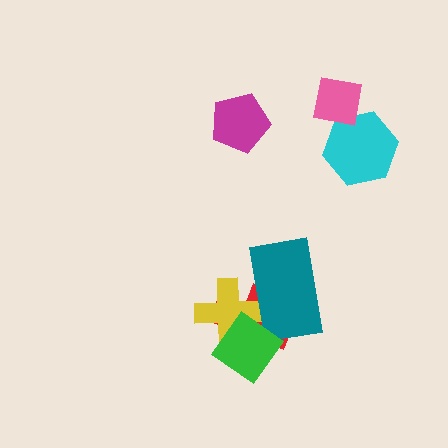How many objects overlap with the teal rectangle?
3 objects overlap with the teal rectangle.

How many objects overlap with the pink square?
1 object overlaps with the pink square.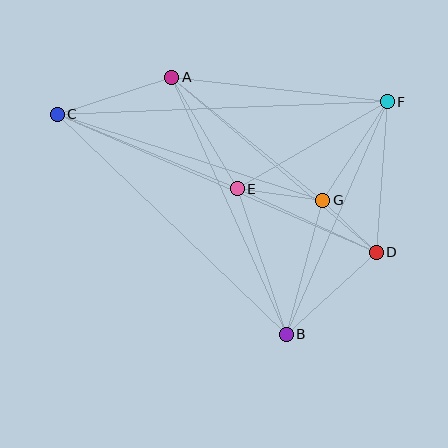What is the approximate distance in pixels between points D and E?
The distance between D and E is approximately 153 pixels.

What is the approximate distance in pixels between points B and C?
The distance between B and C is approximately 317 pixels.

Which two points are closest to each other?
Points D and G are closest to each other.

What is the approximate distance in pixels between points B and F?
The distance between B and F is approximately 254 pixels.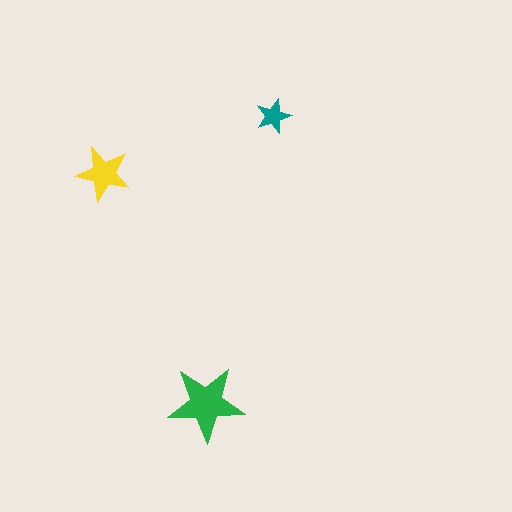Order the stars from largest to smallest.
the green one, the yellow one, the teal one.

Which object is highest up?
The teal star is topmost.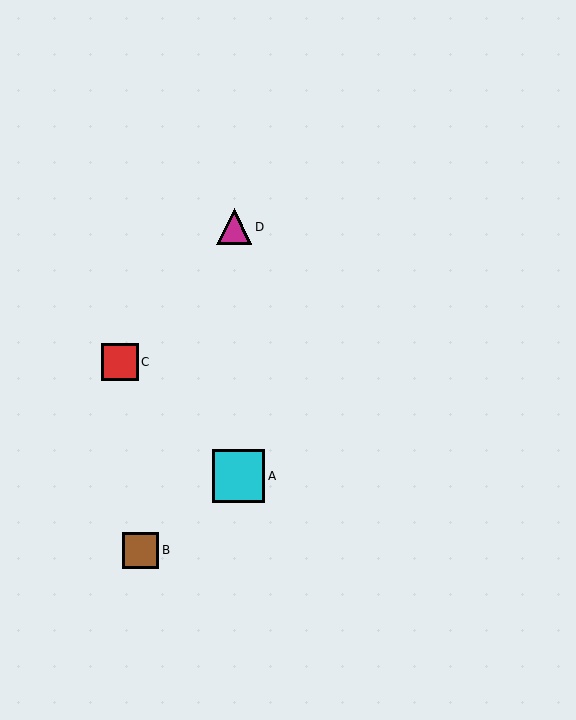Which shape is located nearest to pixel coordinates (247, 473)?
The cyan square (labeled A) at (239, 476) is nearest to that location.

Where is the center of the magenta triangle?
The center of the magenta triangle is at (234, 227).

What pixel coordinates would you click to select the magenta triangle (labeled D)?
Click at (234, 227) to select the magenta triangle D.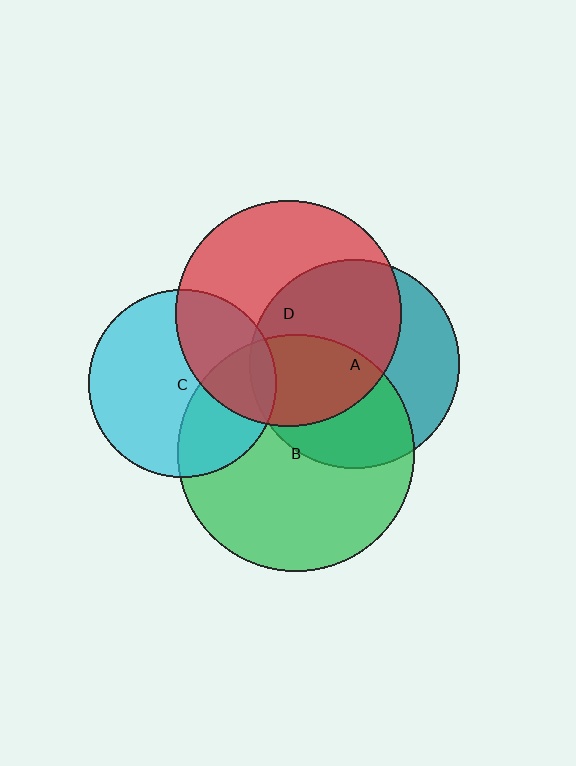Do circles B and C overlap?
Yes.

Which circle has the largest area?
Circle B (green).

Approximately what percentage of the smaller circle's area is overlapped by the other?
Approximately 35%.